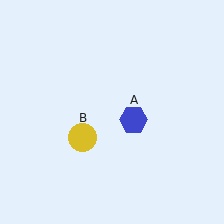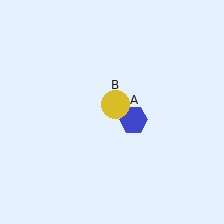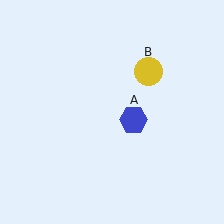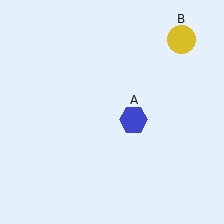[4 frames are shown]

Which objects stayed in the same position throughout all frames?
Blue hexagon (object A) remained stationary.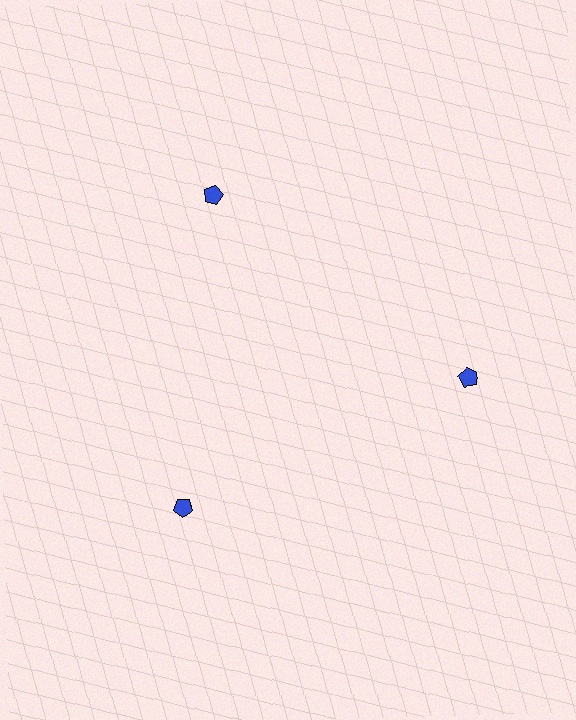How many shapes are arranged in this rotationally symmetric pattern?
There are 3 shapes, arranged in 3 groups of 1.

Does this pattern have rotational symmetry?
Yes, this pattern has 3-fold rotational symmetry. It looks the same after rotating 120 degrees around the center.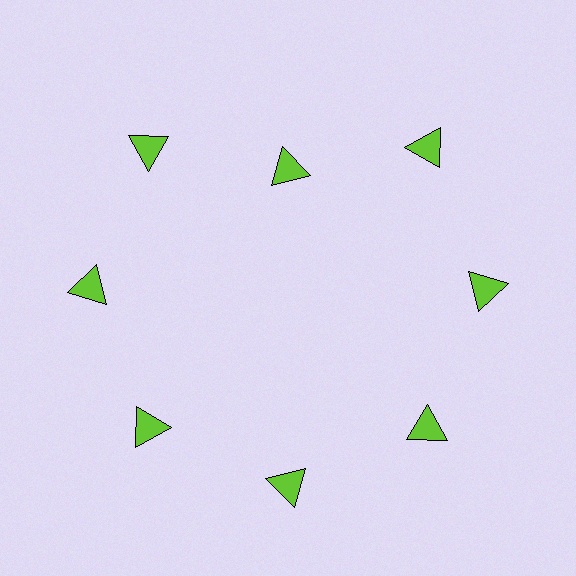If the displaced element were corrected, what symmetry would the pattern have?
It would have 8-fold rotational symmetry — the pattern would map onto itself every 45 degrees.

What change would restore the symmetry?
The symmetry would be restored by moving it outward, back onto the ring so that all 8 triangles sit at equal angles and equal distance from the center.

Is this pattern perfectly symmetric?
No. The 8 lime triangles are arranged in a ring, but one element near the 12 o'clock position is pulled inward toward the center, breaking the 8-fold rotational symmetry.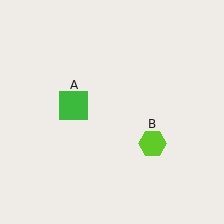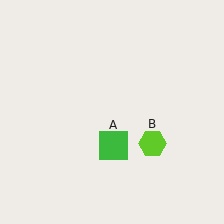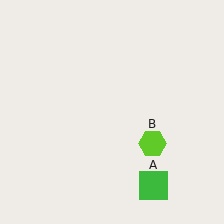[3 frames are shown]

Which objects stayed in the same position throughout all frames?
Lime hexagon (object B) remained stationary.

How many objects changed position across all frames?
1 object changed position: green square (object A).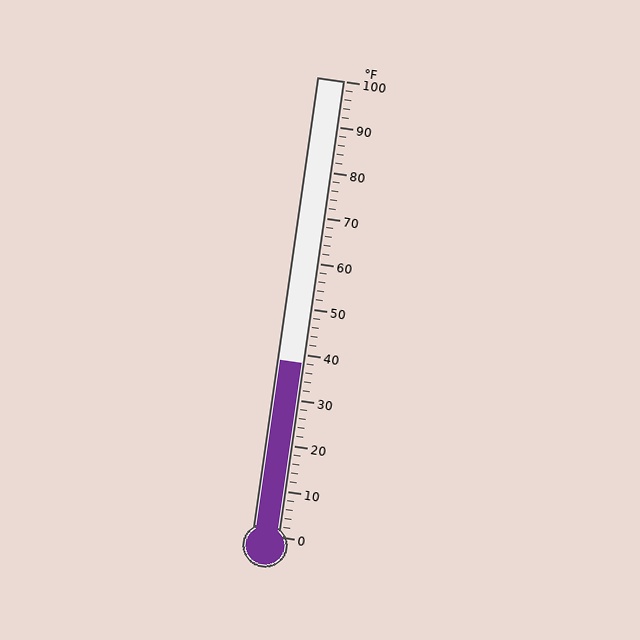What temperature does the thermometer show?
The thermometer shows approximately 38°F.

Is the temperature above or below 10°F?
The temperature is above 10°F.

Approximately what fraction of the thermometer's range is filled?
The thermometer is filled to approximately 40% of its range.